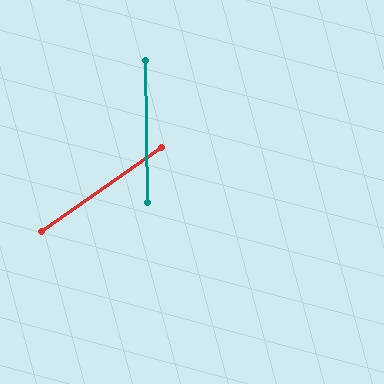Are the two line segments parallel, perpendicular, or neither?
Neither parallel nor perpendicular — they differ by about 56°.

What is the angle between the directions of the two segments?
Approximately 56 degrees.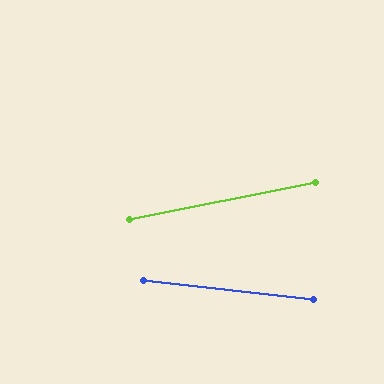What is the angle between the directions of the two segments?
Approximately 17 degrees.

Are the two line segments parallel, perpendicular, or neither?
Neither parallel nor perpendicular — they differ by about 17°.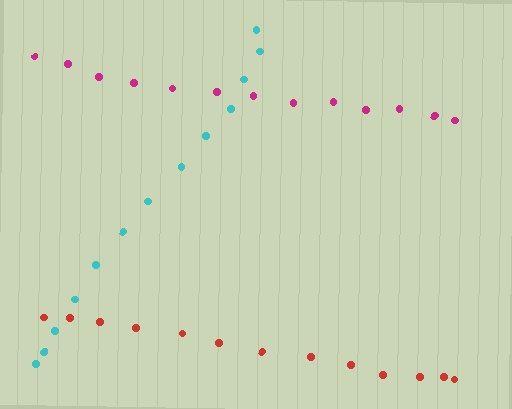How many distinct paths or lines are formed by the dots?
There are 3 distinct paths.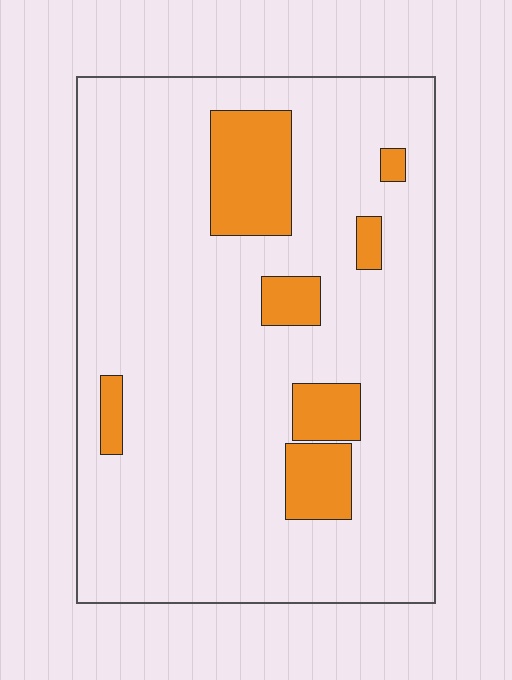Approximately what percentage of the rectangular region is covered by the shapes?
Approximately 15%.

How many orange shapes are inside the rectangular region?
7.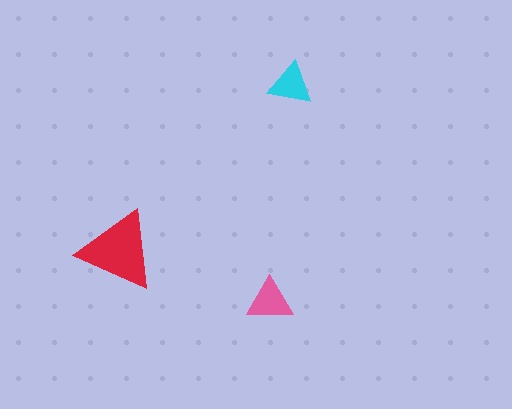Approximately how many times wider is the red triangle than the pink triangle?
About 1.5 times wider.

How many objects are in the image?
There are 3 objects in the image.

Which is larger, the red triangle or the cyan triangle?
The red one.